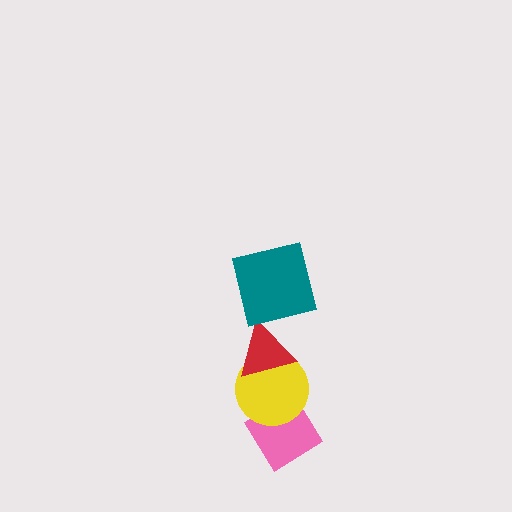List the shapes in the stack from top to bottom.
From top to bottom: the teal square, the red triangle, the yellow circle, the pink diamond.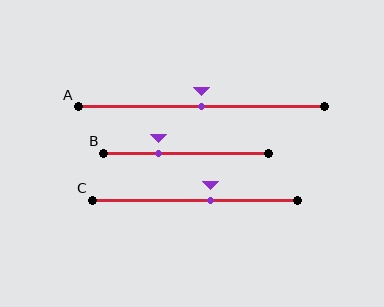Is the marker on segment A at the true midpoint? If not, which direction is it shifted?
Yes, the marker on segment A is at the true midpoint.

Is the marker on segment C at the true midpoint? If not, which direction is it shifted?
No, the marker on segment C is shifted to the right by about 8% of the segment length.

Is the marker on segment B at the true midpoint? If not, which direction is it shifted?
No, the marker on segment B is shifted to the left by about 17% of the segment length.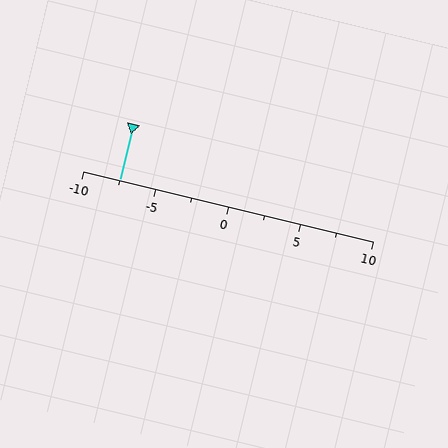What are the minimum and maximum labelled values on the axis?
The axis runs from -10 to 10.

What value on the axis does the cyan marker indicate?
The marker indicates approximately -7.5.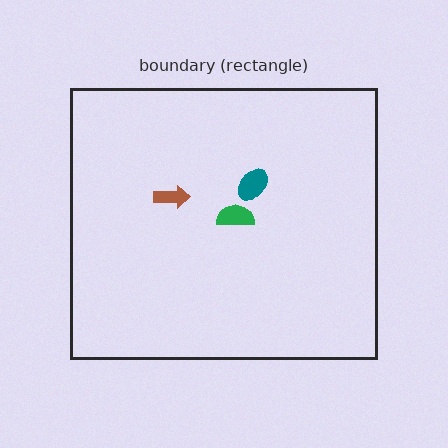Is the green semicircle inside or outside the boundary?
Inside.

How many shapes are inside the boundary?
3 inside, 0 outside.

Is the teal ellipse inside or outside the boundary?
Inside.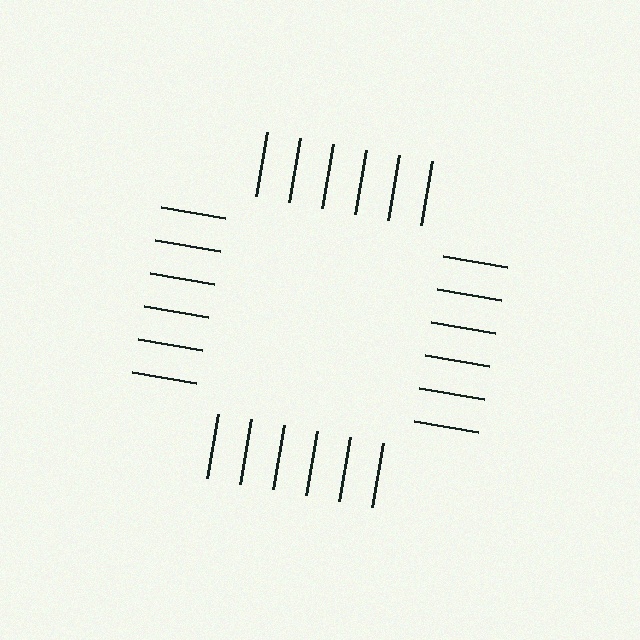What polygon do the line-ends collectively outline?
An illusory square — the line segments terminate on its edges but no continuous stroke is drawn.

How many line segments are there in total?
24 — 6 along each of the 4 edges.